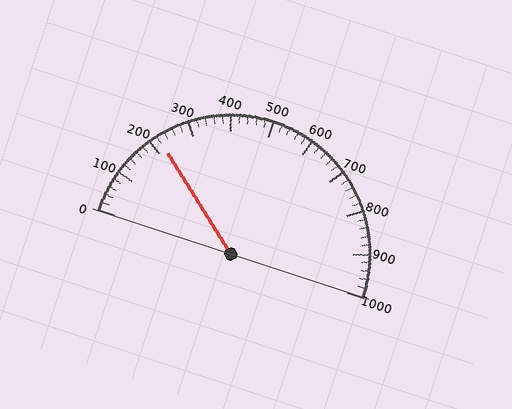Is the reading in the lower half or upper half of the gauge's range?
The reading is in the lower half of the range (0 to 1000).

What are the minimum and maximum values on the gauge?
The gauge ranges from 0 to 1000.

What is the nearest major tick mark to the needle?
The nearest major tick mark is 200.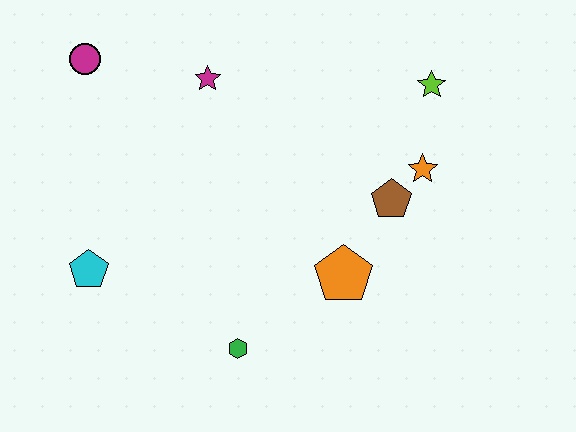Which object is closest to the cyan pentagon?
The green hexagon is closest to the cyan pentagon.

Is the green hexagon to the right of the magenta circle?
Yes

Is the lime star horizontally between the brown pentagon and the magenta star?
No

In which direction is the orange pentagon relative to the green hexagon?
The orange pentagon is to the right of the green hexagon.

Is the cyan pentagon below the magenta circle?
Yes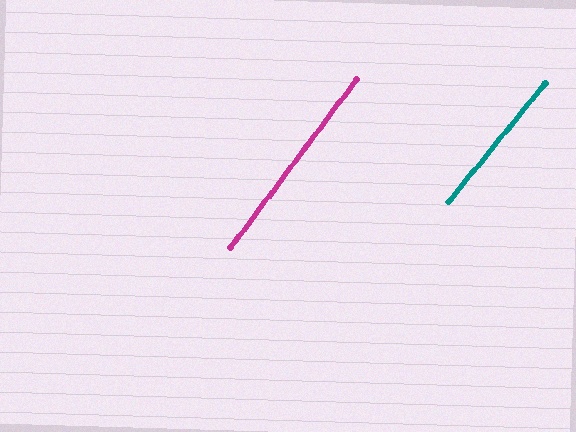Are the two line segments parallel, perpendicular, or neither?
Parallel — their directions differ by only 2.0°.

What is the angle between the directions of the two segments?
Approximately 2 degrees.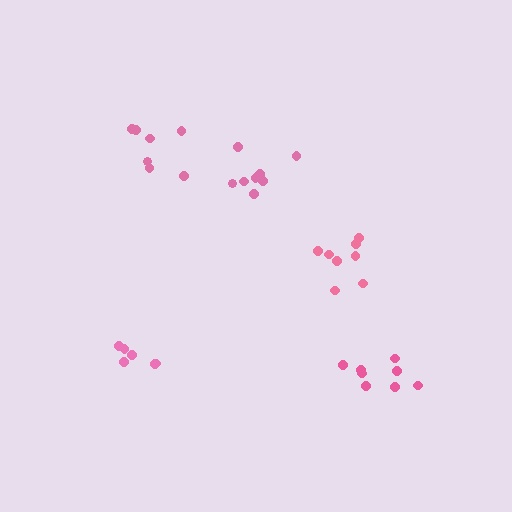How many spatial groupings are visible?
There are 5 spatial groupings.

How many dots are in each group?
Group 1: 8 dots, Group 2: 8 dots, Group 3: 8 dots, Group 4: 6 dots, Group 5: 7 dots (37 total).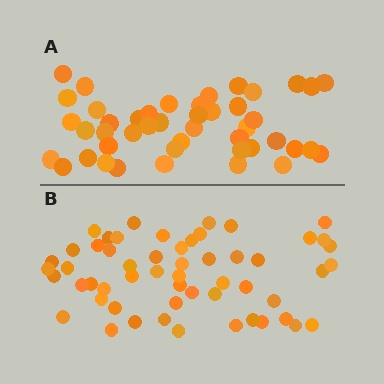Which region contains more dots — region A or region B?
Region B (the bottom region) has more dots.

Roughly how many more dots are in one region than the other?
Region B has roughly 10 or so more dots than region A.